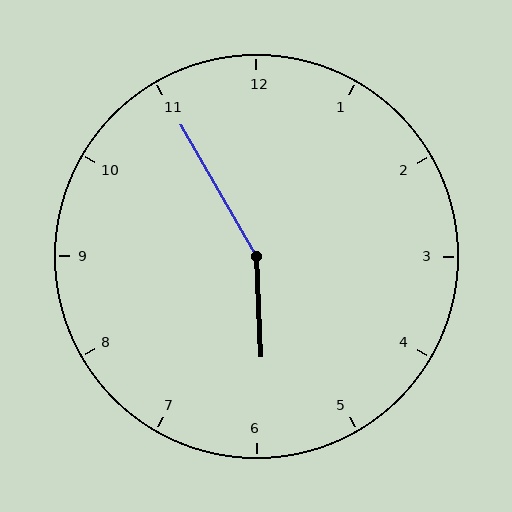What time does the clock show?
5:55.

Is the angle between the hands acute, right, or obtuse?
It is obtuse.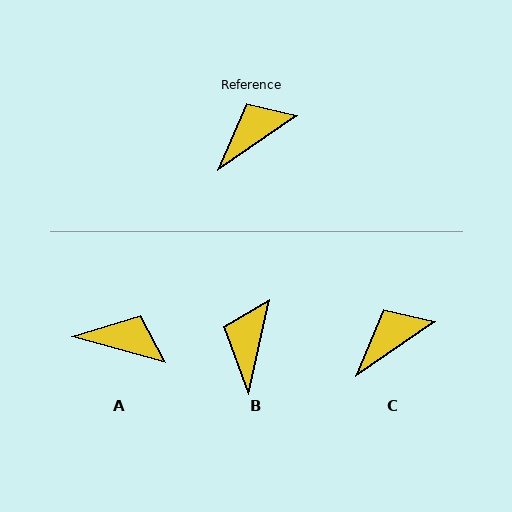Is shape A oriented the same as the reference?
No, it is off by about 49 degrees.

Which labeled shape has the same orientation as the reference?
C.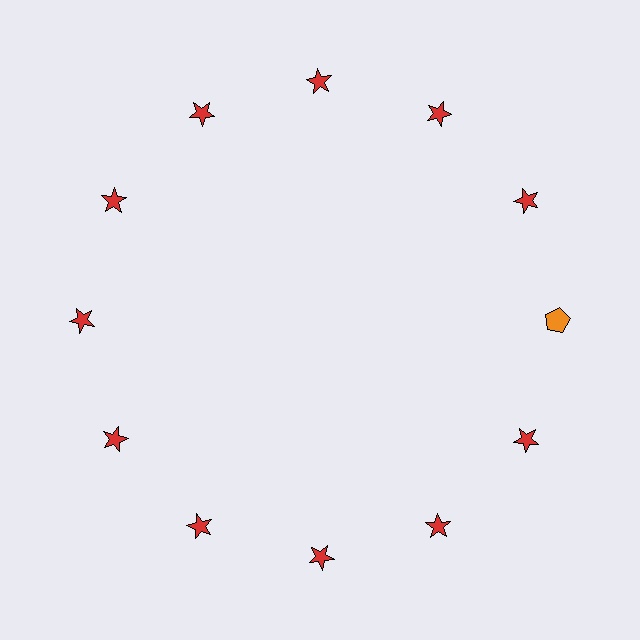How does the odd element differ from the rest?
It differs in both color (orange instead of red) and shape (pentagon instead of star).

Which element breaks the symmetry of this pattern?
The orange pentagon at roughly the 3 o'clock position breaks the symmetry. All other shapes are red stars.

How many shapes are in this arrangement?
There are 12 shapes arranged in a ring pattern.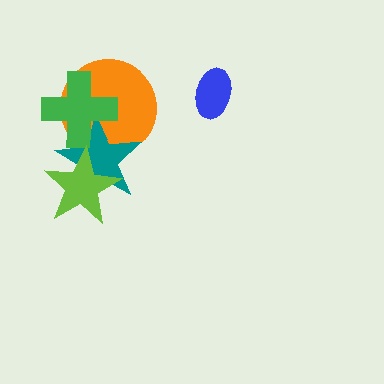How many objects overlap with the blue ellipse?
0 objects overlap with the blue ellipse.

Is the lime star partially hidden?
No, no other shape covers it.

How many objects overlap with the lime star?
1 object overlaps with the lime star.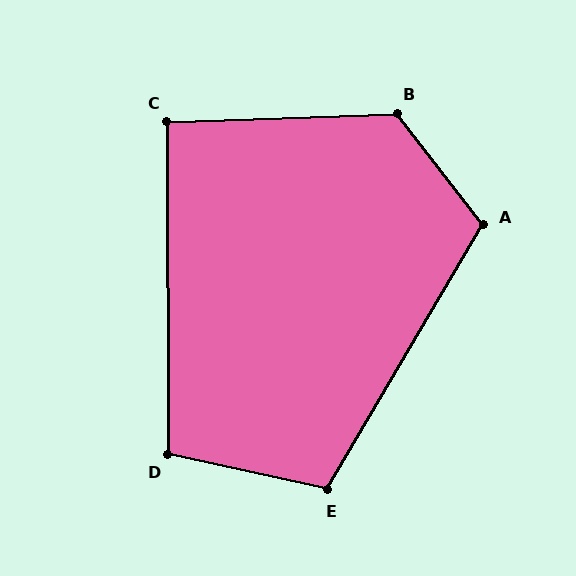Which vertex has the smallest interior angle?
C, at approximately 92 degrees.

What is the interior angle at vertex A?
Approximately 112 degrees (obtuse).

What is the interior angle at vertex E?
Approximately 108 degrees (obtuse).